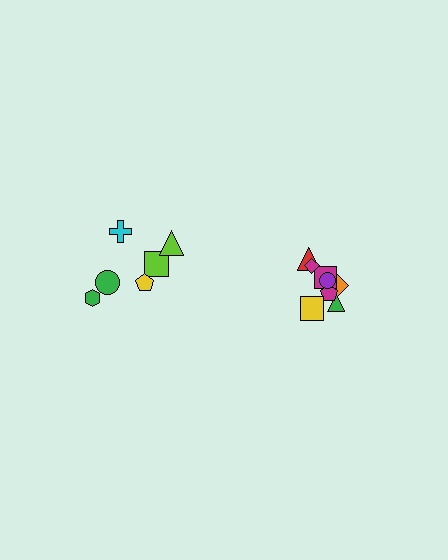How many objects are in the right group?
There are 8 objects.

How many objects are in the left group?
There are 6 objects.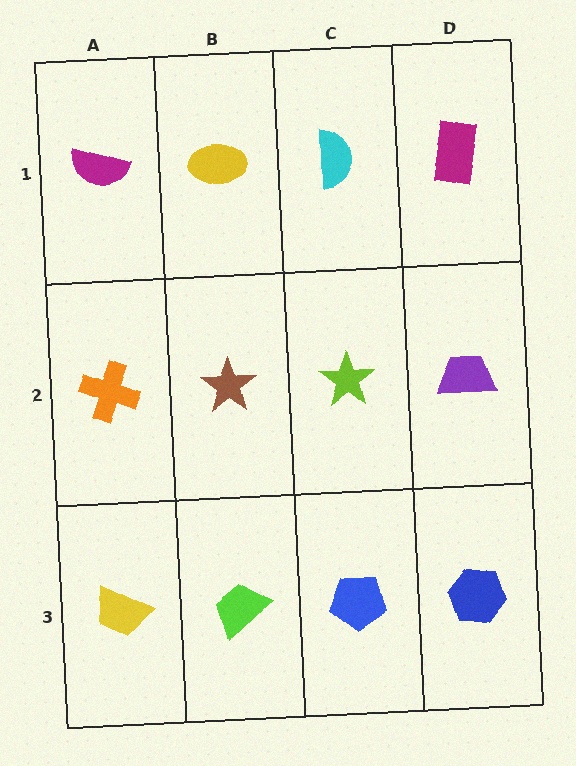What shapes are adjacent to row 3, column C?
A lime star (row 2, column C), a lime trapezoid (row 3, column B), a blue hexagon (row 3, column D).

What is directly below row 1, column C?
A lime star.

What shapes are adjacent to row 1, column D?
A purple trapezoid (row 2, column D), a cyan semicircle (row 1, column C).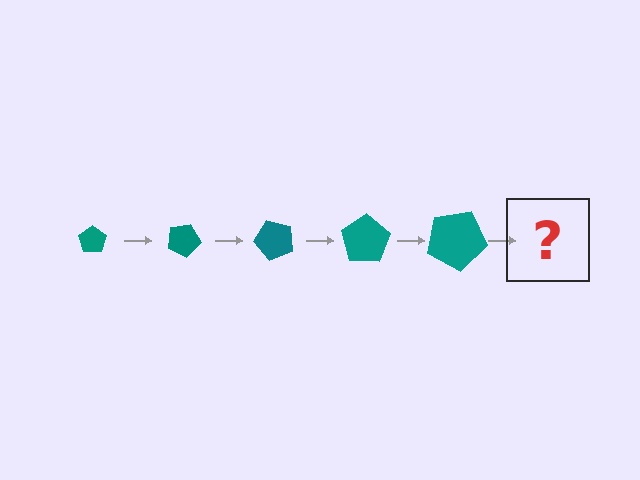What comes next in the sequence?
The next element should be a pentagon, larger than the previous one and rotated 125 degrees from the start.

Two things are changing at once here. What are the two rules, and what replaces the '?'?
The two rules are that the pentagon grows larger each step and it rotates 25 degrees each step. The '?' should be a pentagon, larger than the previous one and rotated 125 degrees from the start.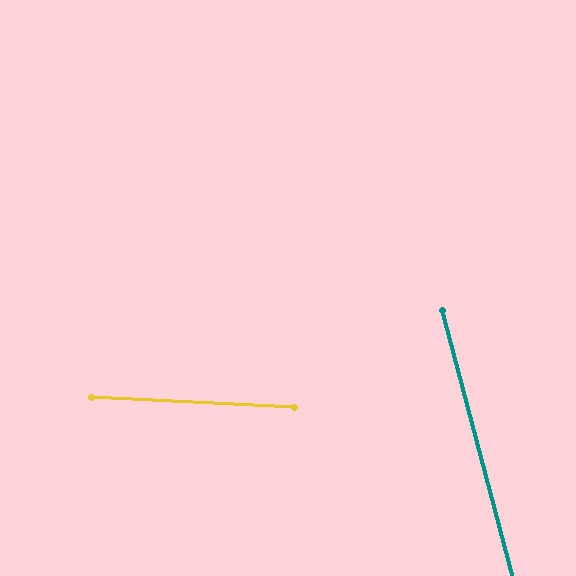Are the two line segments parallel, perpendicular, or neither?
Neither parallel nor perpendicular — they differ by about 73°.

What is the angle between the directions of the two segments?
Approximately 73 degrees.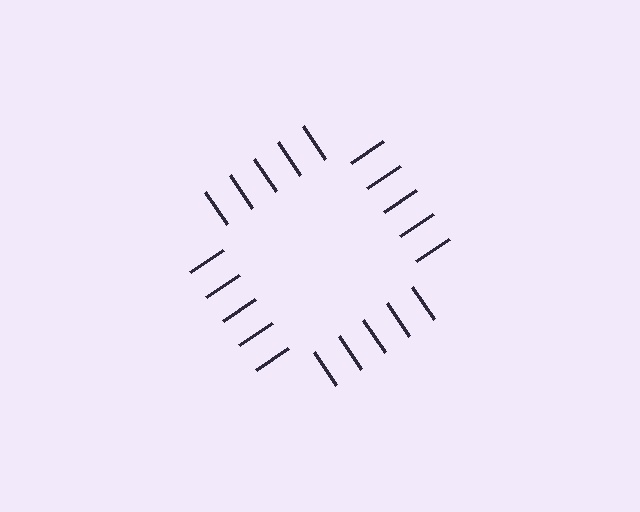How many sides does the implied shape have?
4 sides — the line-ends trace a square.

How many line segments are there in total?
20 — 5 along each of the 4 edges.